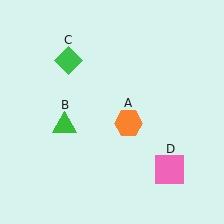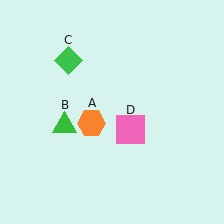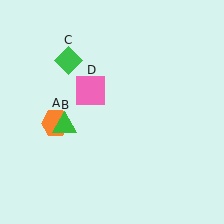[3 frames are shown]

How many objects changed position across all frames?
2 objects changed position: orange hexagon (object A), pink square (object D).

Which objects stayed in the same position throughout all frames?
Green triangle (object B) and green diamond (object C) remained stationary.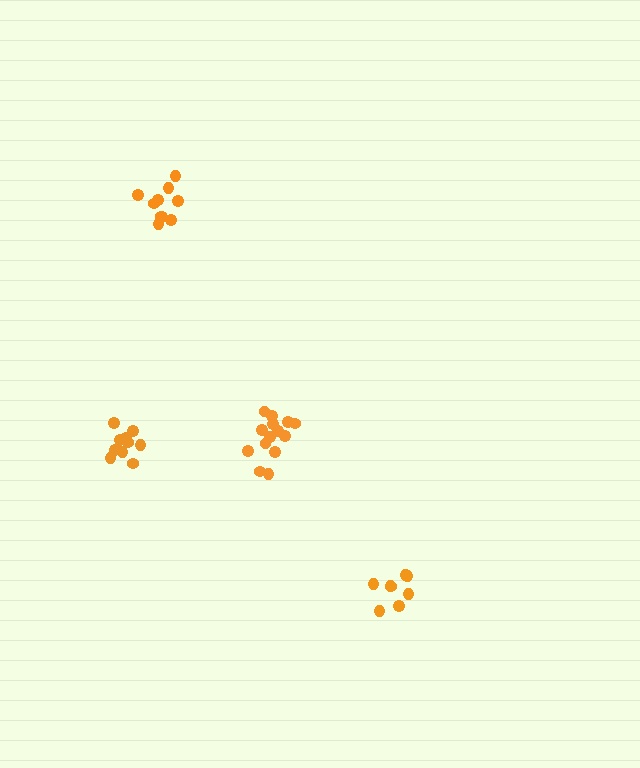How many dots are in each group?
Group 1: 10 dots, Group 2: 10 dots, Group 3: 14 dots, Group 4: 8 dots (42 total).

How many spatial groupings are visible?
There are 4 spatial groupings.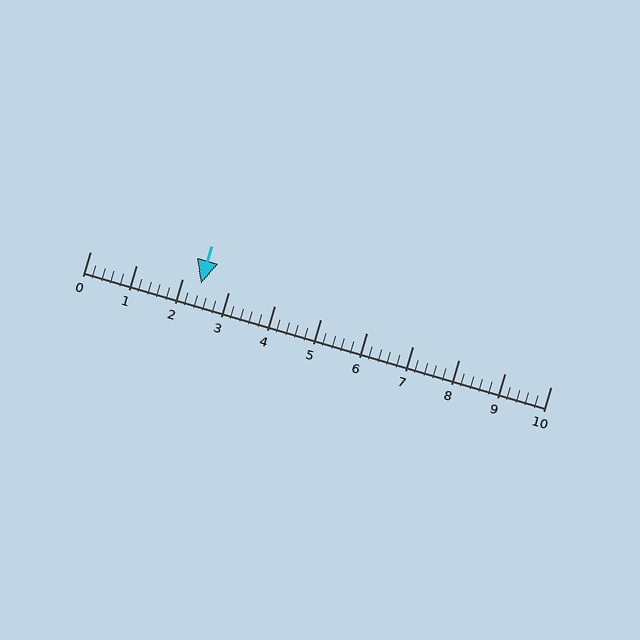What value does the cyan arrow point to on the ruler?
The cyan arrow points to approximately 2.4.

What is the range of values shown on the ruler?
The ruler shows values from 0 to 10.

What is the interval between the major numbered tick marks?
The major tick marks are spaced 1 units apart.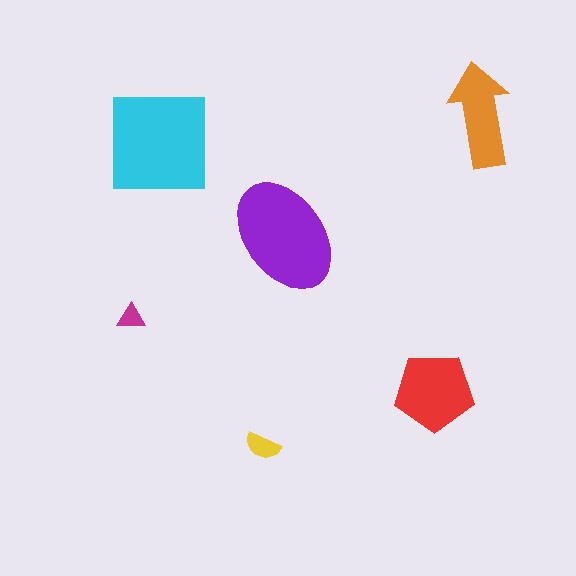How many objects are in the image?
There are 6 objects in the image.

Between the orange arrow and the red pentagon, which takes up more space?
The red pentagon.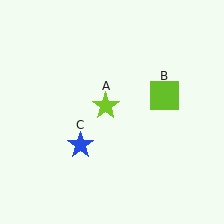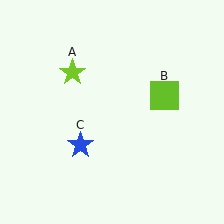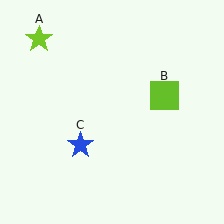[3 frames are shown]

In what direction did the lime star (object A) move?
The lime star (object A) moved up and to the left.